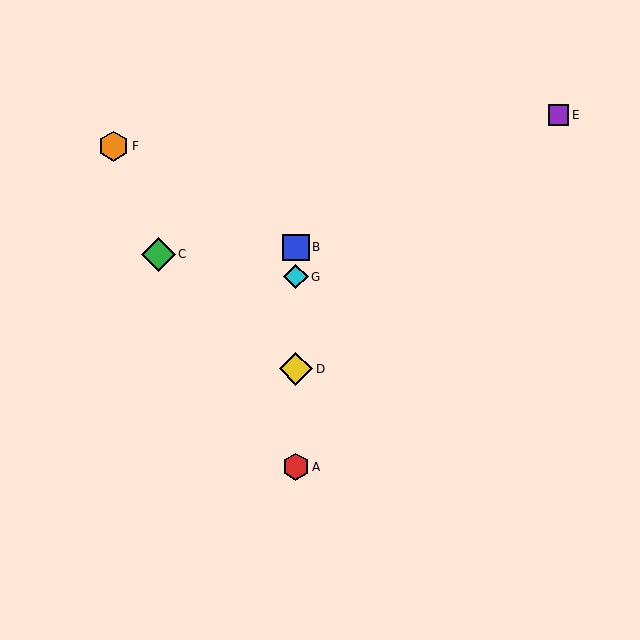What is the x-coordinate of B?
Object B is at x≈296.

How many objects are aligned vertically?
4 objects (A, B, D, G) are aligned vertically.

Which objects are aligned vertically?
Objects A, B, D, G are aligned vertically.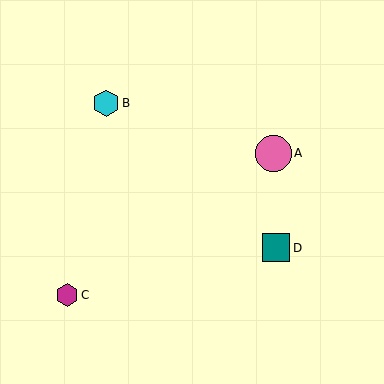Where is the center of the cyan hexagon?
The center of the cyan hexagon is at (106, 103).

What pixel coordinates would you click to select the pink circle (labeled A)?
Click at (273, 153) to select the pink circle A.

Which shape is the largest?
The pink circle (labeled A) is the largest.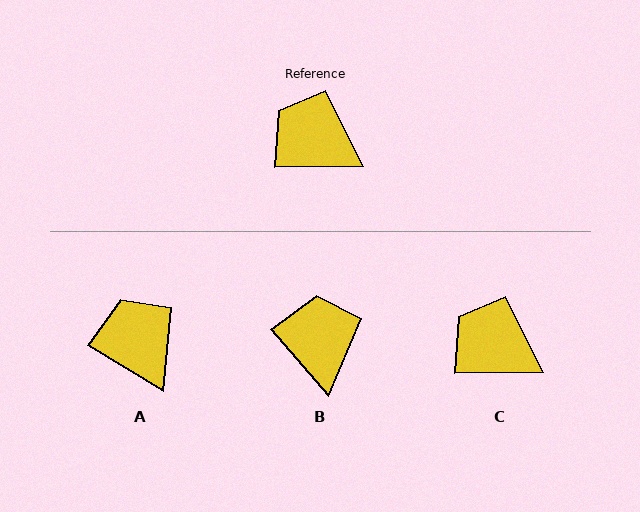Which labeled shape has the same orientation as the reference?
C.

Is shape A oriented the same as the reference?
No, it is off by about 32 degrees.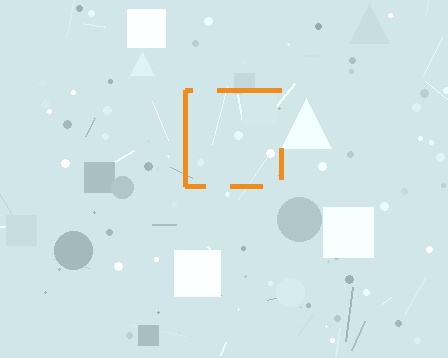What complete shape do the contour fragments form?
The contour fragments form a square.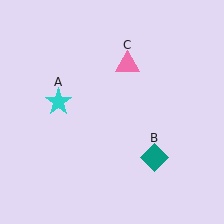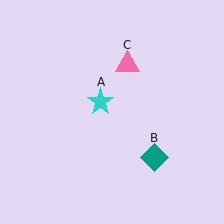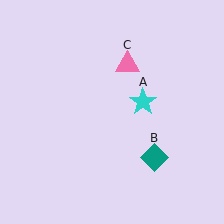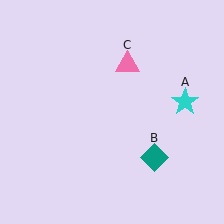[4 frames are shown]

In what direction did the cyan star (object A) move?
The cyan star (object A) moved right.